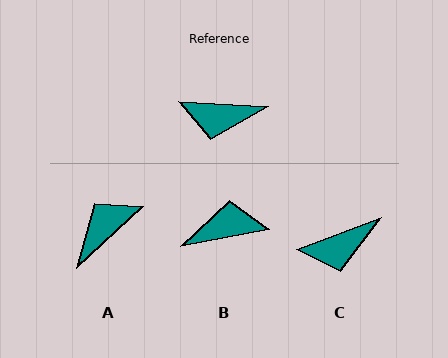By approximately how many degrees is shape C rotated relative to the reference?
Approximately 24 degrees counter-clockwise.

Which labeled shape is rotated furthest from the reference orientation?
B, about 166 degrees away.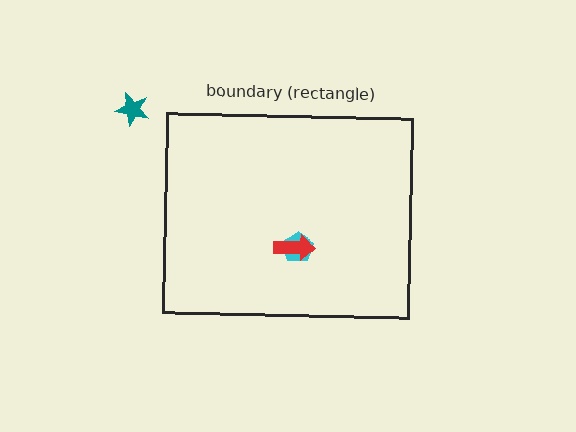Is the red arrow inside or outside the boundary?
Inside.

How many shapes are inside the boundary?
2 inside, 1 outside.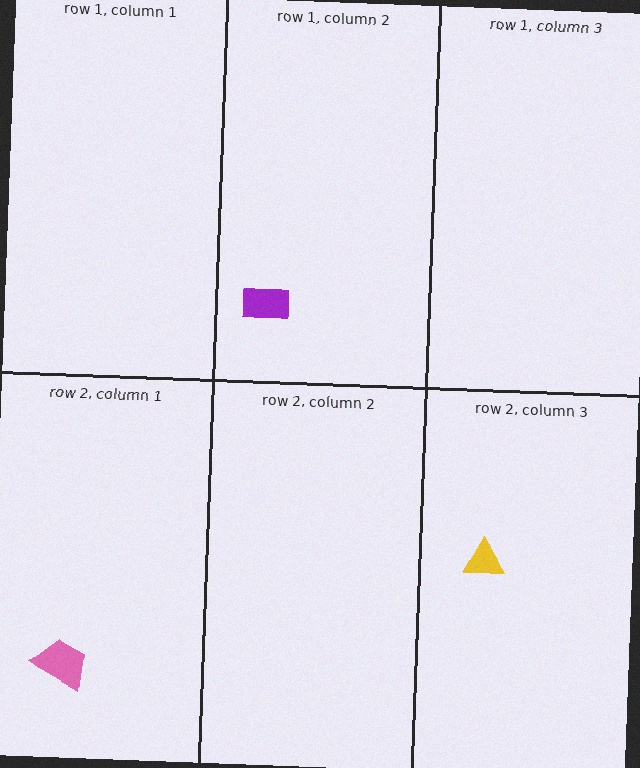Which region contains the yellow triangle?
The row 2, column 3 region.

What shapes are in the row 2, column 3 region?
The yellow triangle.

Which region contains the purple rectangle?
The row 1, column 2 region.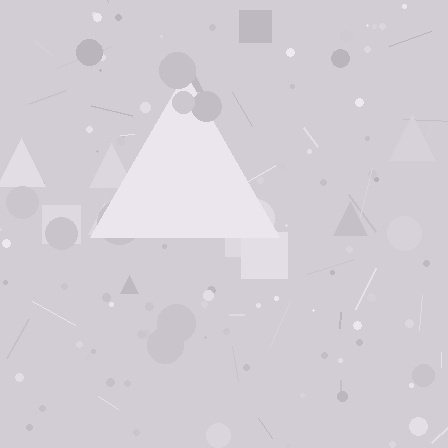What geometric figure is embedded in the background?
A triangle is embedded in the background.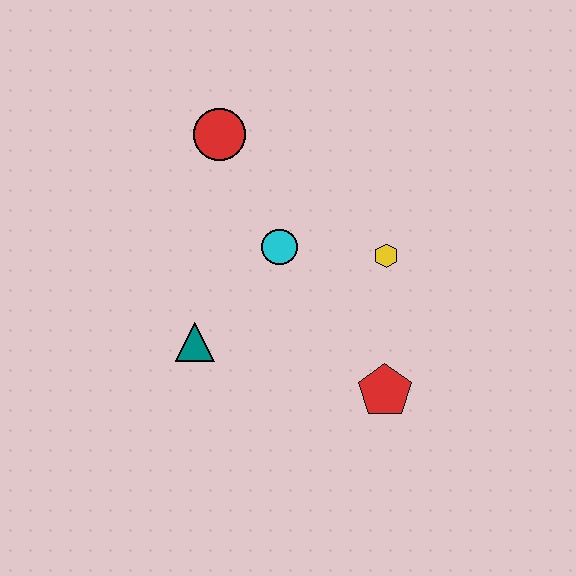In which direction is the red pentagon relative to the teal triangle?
The red pentagon is to the right of the teal triangle.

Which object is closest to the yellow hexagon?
The cyan circle is closest to the yellow hexagon.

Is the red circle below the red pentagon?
No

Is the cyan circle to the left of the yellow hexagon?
Yes